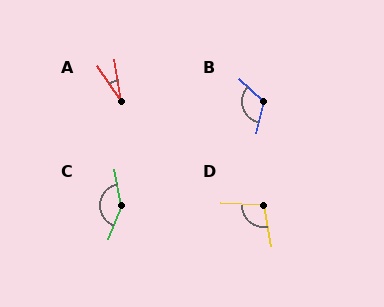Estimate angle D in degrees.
Approximately 103 degrees.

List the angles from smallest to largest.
A (26°), D (103°), B (120°), C (149°).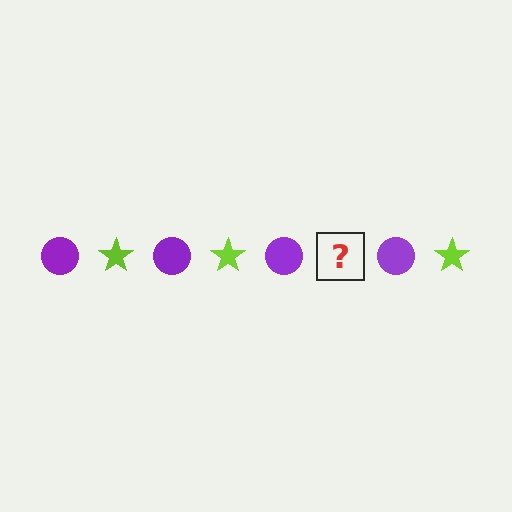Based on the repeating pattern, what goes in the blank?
The blank should be a lime star.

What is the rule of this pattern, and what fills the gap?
The rule is that the pattern alternates between purple circle and lime star. The gap should be filled with a lime star.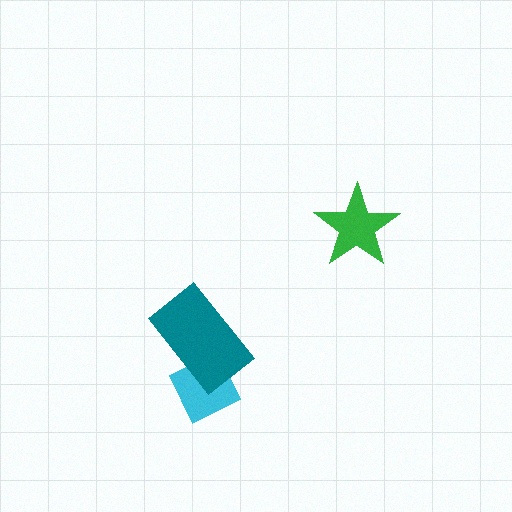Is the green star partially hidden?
No, no other shape covers it.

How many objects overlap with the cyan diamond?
1 object overlaps with the cyan diamond.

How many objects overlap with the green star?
0 objects overlap with the green star.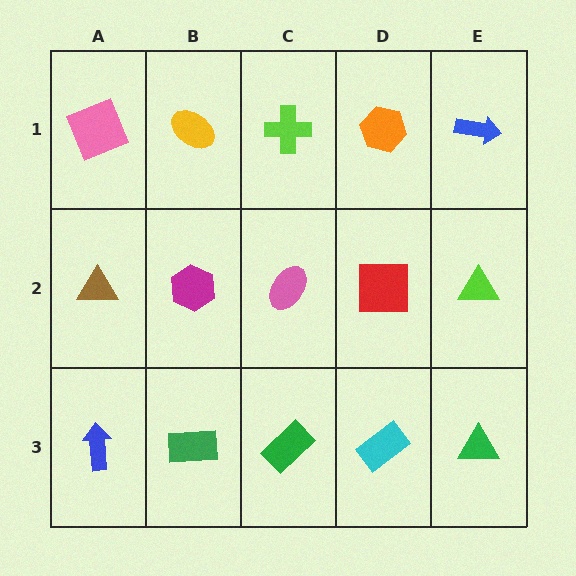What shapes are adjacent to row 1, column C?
A pink ellipse (row 2, column C), a yellow ellipse (row 1, column B), an orange hexagon (row 1, column D).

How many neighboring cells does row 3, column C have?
3.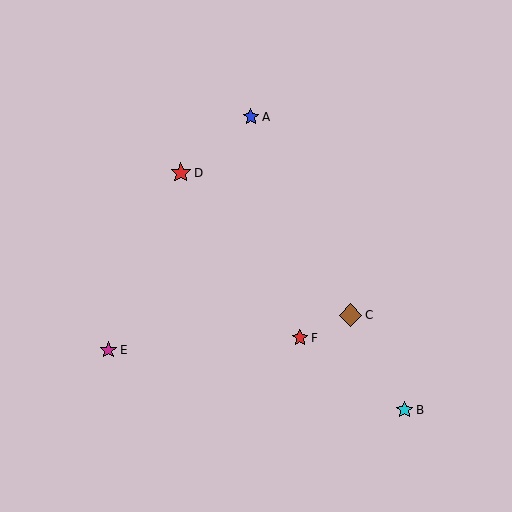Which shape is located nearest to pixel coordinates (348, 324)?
The brown diamond (labeled C) at (350, 315) is nearest to that location.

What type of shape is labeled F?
Shape F is a red star.